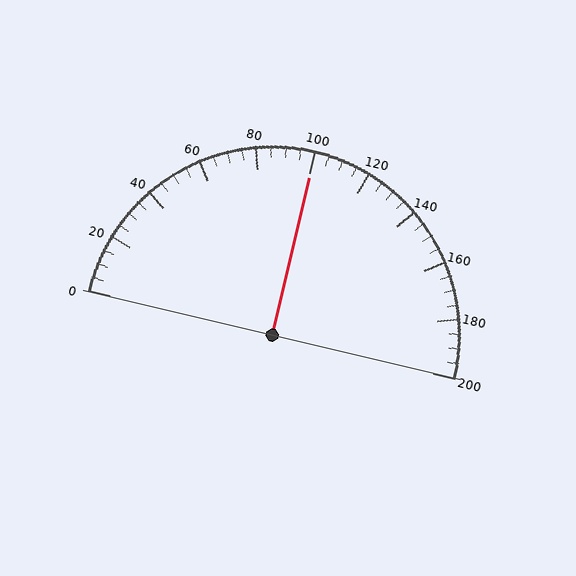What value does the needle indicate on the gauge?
The needle indicates approximately 100.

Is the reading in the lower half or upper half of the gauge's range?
The reading is in the upper half of the range (0 to 200).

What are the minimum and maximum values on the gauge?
The gauge ranges from 0 to 200.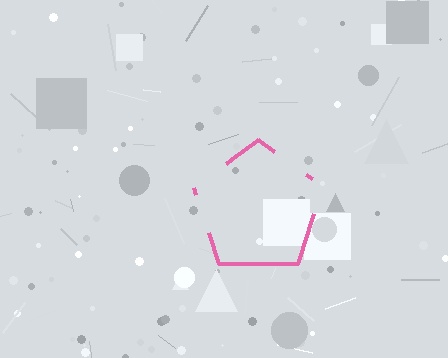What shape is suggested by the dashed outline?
The dashed outline suggests a pentagon.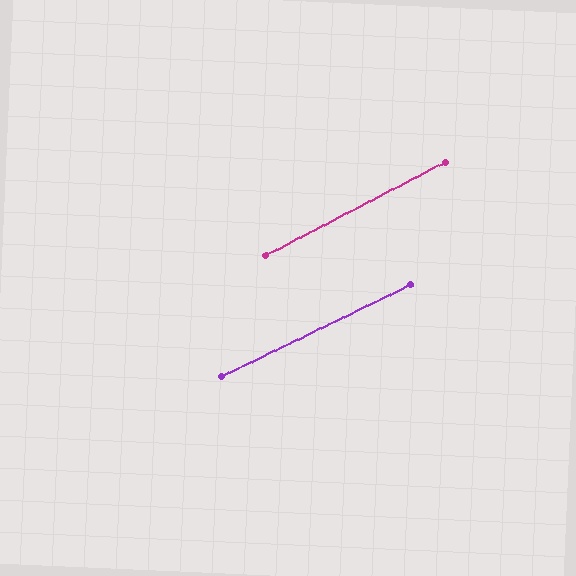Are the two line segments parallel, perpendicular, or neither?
Parallel — their directions differ by only 1.4°.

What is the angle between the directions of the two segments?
Approximately 1 degree.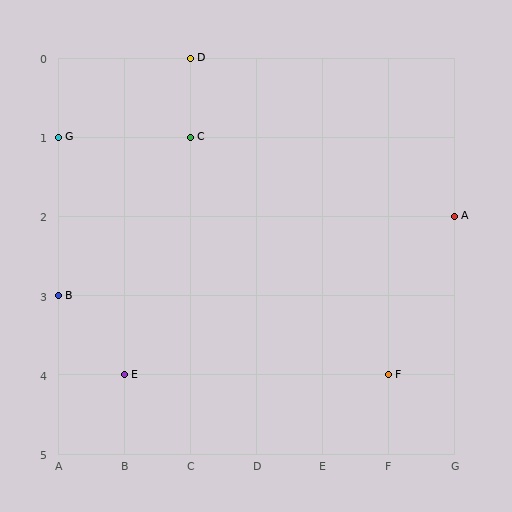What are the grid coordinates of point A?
Point A is at grid coordinates (G, 2).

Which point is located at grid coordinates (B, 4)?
Point E is at (B, 4).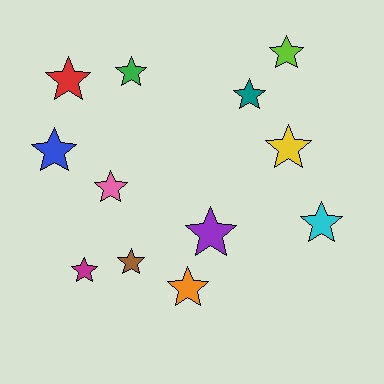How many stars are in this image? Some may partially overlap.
There are 12 stars.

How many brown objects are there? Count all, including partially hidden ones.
There is 1 brown object.